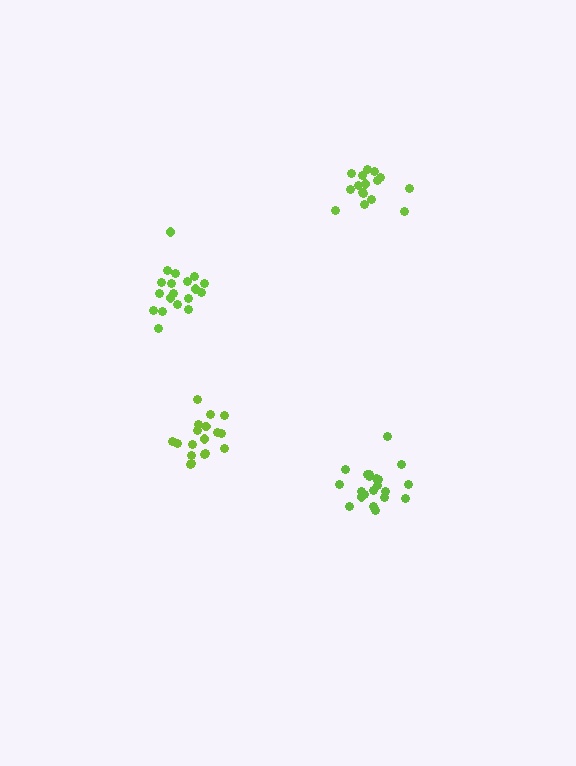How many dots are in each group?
Group 1: 21 dots, Group 2: 18 dots, Group 3: 16 dots, Group 4: 19 dots (74 total).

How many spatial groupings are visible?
There are 4 spatial groupings.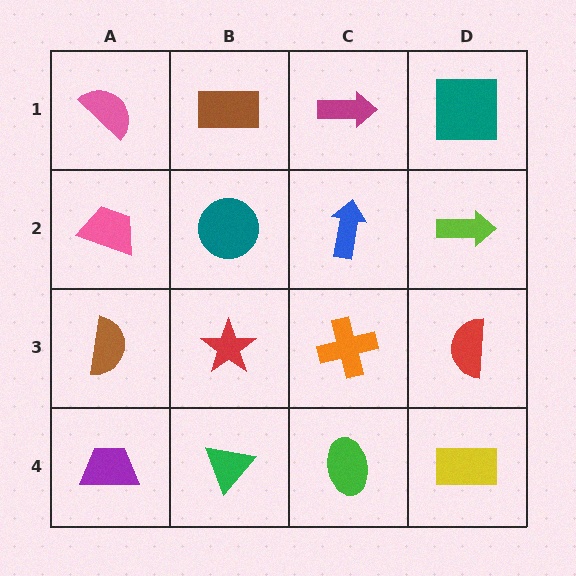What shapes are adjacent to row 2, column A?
A pink semicircle (row 1, column A), a brown semicircle (row 3, column A), a teal circle (row 2, column B).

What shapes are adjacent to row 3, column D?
A lime arrow (row 2, column D), a yellow rectangle (row 4, column D), an orange cross (row 3, column C).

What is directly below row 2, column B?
A red star.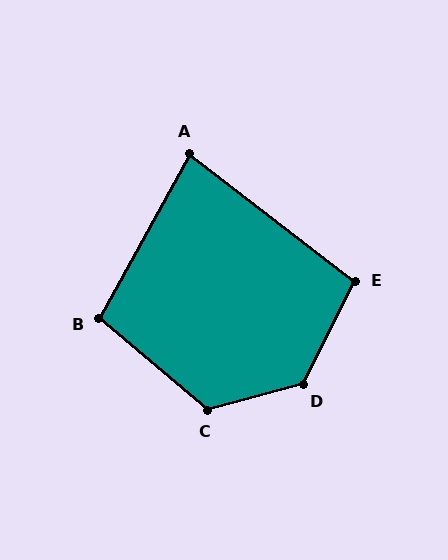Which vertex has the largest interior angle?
D, at approximately 132 degrees.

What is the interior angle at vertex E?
Approximately 101 degrees (obtuse).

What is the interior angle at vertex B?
Approximately 101 degrees (obtuse).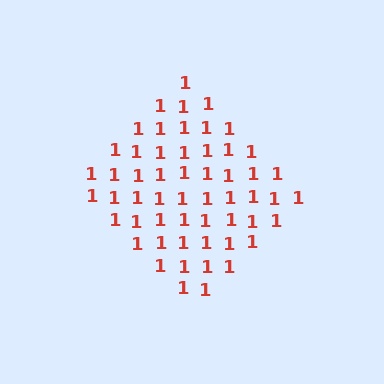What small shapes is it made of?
It is made of small digit 1's.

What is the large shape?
The large shape is a diamond.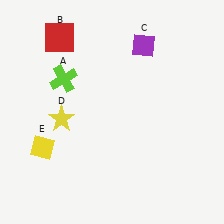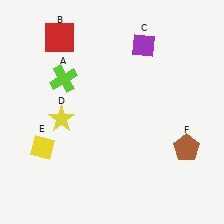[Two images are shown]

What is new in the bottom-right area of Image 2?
A brown pentagon (F) was added in the bottom-right area of Image 2.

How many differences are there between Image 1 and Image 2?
There is 1 difference between the two images.